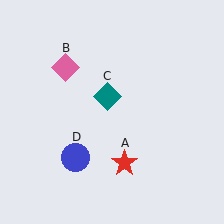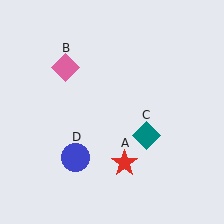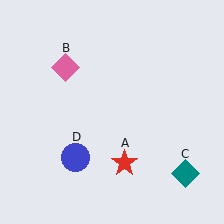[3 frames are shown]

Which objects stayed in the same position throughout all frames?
Red star (object A) and pink diamond (object B) and blue circle (object D) remained stationary.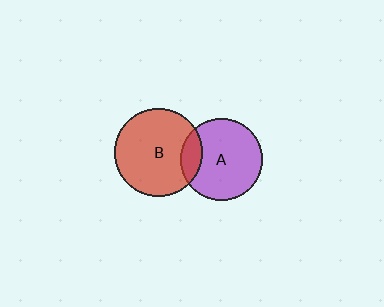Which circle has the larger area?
Circle B (red).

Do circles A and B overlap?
Yes.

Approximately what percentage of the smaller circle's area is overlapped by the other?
Approximately 15%.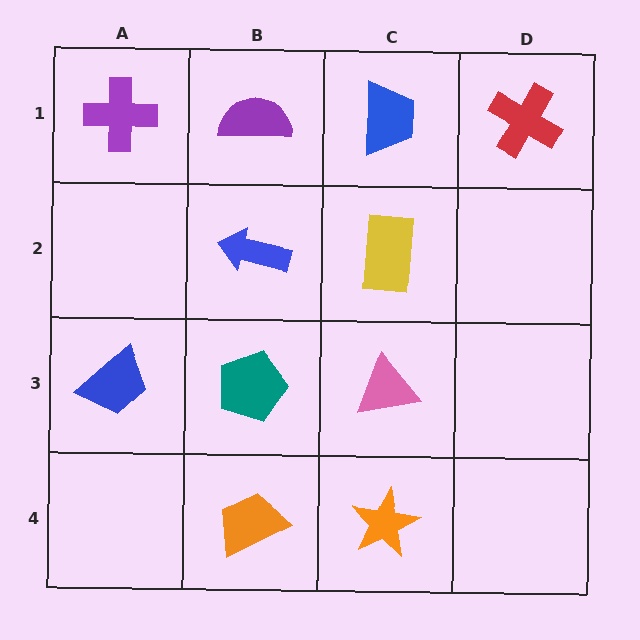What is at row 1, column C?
A blue trapezoid.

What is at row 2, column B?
A blue arrow.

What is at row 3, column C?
A pink triangle.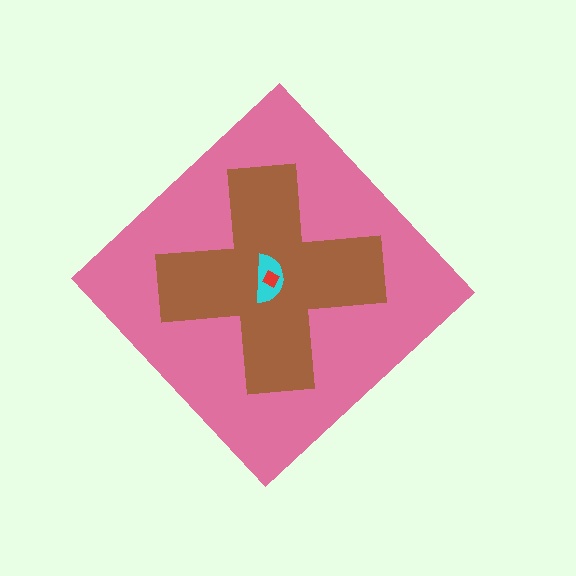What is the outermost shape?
The pink diamond.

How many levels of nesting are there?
4.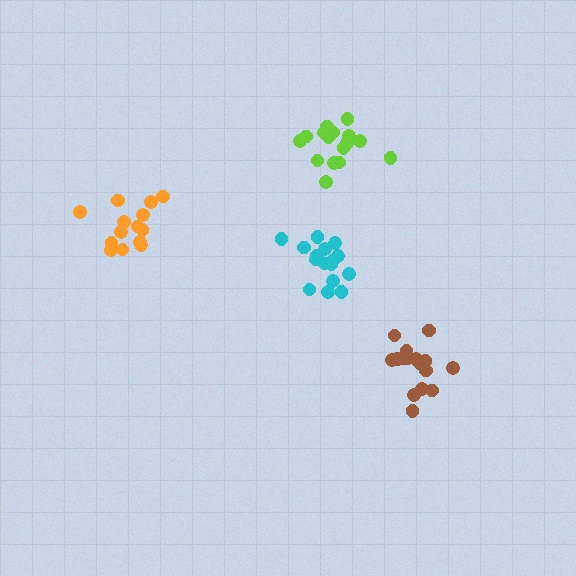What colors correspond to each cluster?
The clusters are colored: brown, orange, lime, cyan.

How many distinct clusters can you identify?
There are 4 distinct clusters.